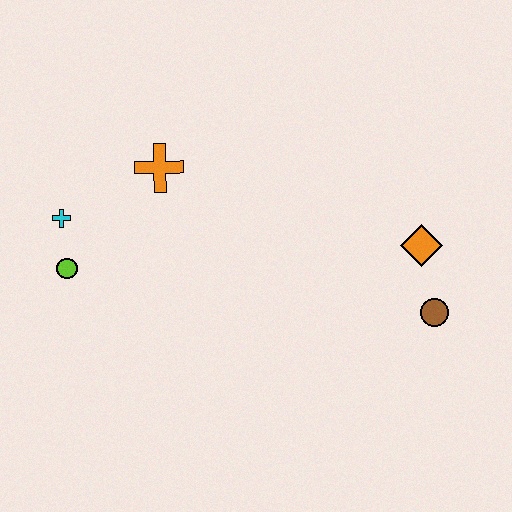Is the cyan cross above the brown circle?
Yes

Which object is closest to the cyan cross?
The lime circle is closest to the cyan cross.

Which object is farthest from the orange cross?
The brown circle is farthest from the orange cross.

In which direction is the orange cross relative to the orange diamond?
The orange cross is to the left of the orange diamond.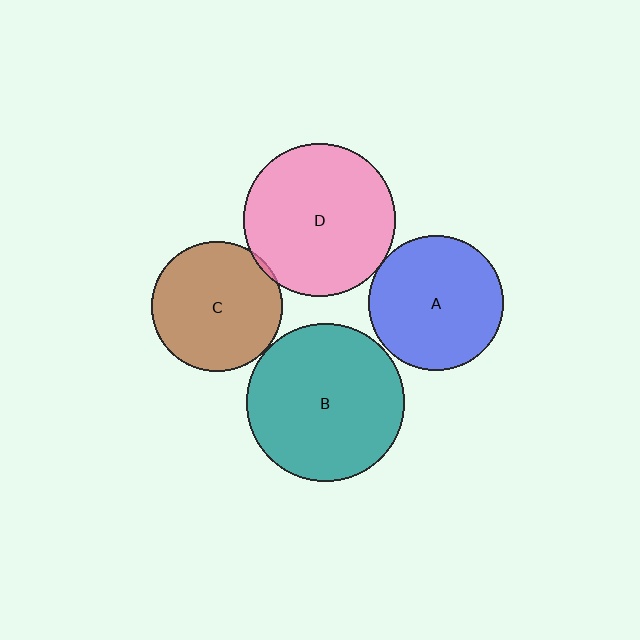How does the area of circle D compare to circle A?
Approximately 1.3 times.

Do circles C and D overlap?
Yes.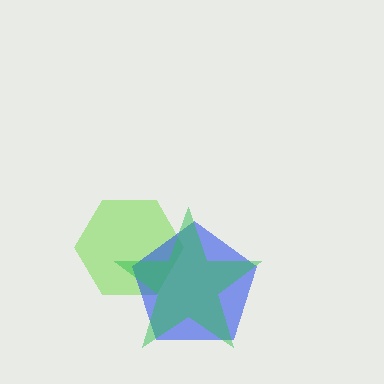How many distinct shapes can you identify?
There are 3 distinct shapes: a lime hexagon, a blue pentagon, a green star.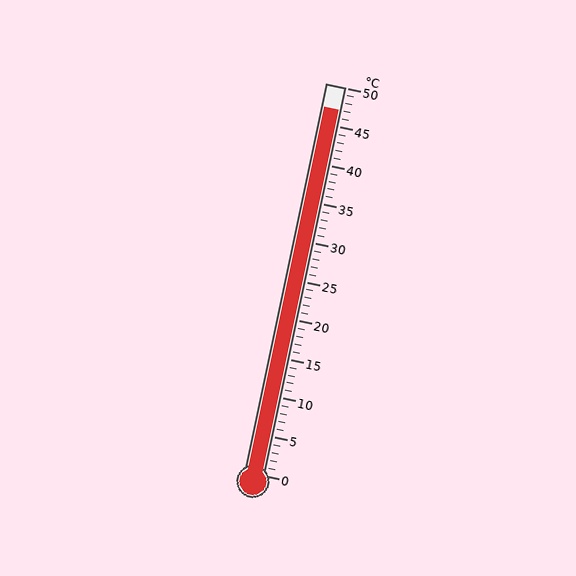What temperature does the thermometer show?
The thermometer shows approximately 47°C.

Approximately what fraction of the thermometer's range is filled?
The thermometer is filled to approximately 95% of its range.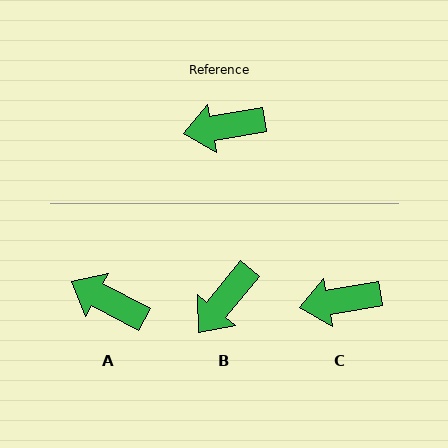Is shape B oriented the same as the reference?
No, it is off by about 41 degrees.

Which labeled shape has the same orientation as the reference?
C.